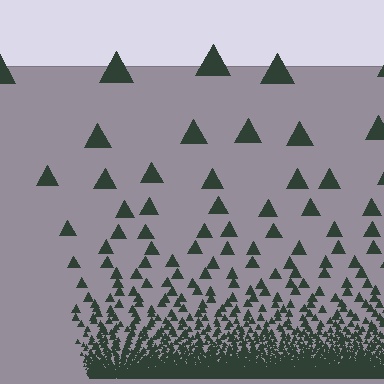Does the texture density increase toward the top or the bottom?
Density increases toward the bottom.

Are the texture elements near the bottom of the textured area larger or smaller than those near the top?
Smaller. The gradient is inverted — elements near the bottom are smaller and denser.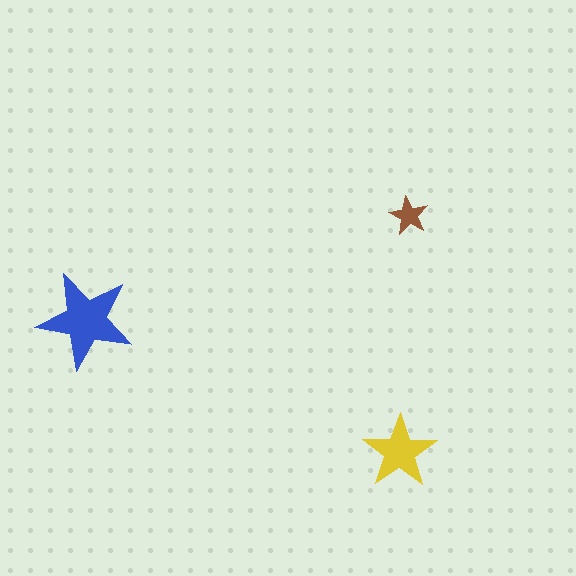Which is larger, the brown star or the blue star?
The blue one.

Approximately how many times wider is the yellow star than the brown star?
About 2 times wider.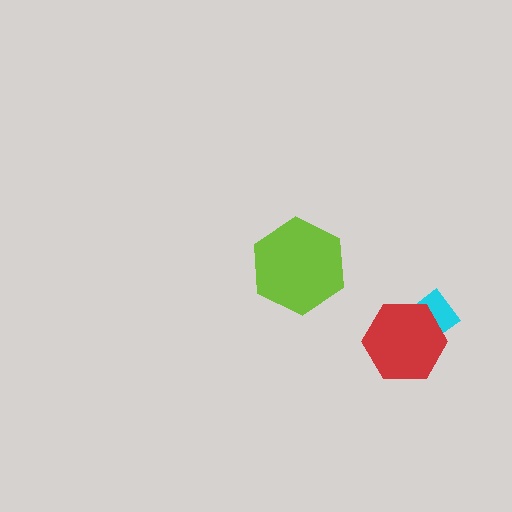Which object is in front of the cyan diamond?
The red hexagon is in front of the cyan diamond.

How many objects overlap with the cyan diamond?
1 object overlaps with the cyan diamond.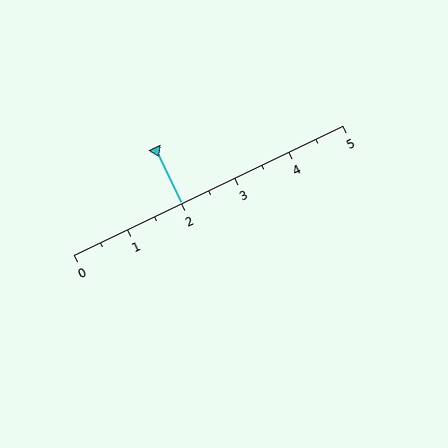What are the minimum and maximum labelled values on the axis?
The axis runs from 0 to 5.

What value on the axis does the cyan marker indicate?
The marker indicates approximately 2.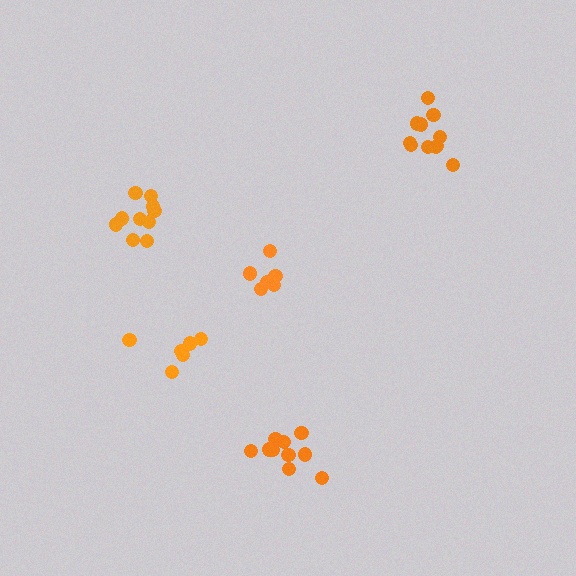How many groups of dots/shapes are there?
There are 5 groups.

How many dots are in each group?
Group 1: 11 dots, Group 2: 11 dots, Group 3: 6 dots, Group 4: 6 dots, Group 5: 10 dots (44 total).